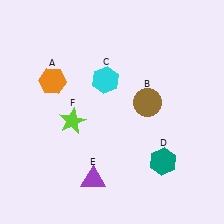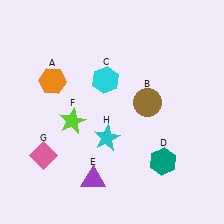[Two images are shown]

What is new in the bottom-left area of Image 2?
A cyan star (H) was added in the bottom-left area of Image 2.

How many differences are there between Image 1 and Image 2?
There are 2 differences between the two images.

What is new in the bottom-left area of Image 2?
A pink diamond (G) was added in the bottom-left area of Image 2.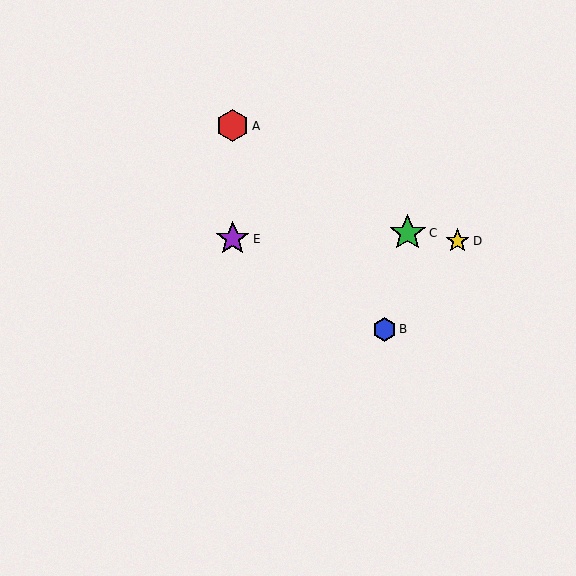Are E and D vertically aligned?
No, E is at x≈233 and D is at x≈458.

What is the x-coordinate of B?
Object B is at x≈385.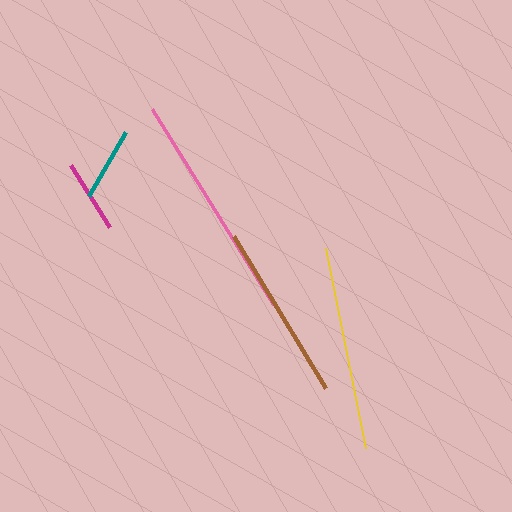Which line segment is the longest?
The pink line is the longest at approximately 229 pixels.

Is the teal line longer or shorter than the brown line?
The brown line is longer than the teal line.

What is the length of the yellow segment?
The yellow segment is approximately 205 pixels long.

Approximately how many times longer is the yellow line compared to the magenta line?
The yellow line is approximately 2.8 times the length of the magenta line.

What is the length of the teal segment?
The teal segment is approximately 74 pixels long.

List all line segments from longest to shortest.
From longest to shortest: pink, yellow, brown, teal, magenta.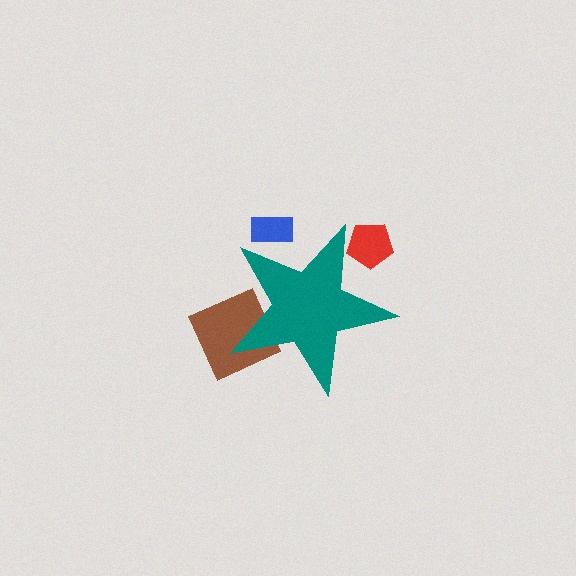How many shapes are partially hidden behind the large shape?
3 shapes are partially hidden.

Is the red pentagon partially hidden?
Yes, the red pentagon is partially hidden behind the teal star.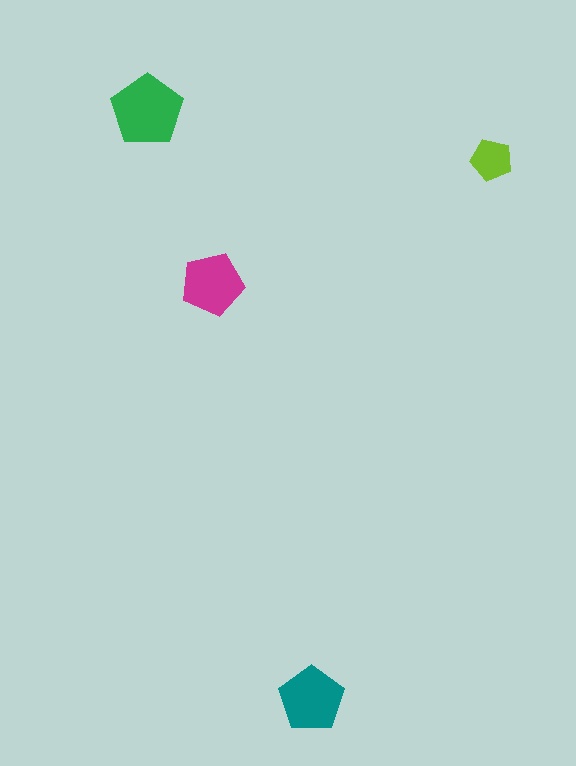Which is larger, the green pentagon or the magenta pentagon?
The green one.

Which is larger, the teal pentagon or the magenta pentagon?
The teal one.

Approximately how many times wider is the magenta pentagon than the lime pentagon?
About 1.5 times wider.